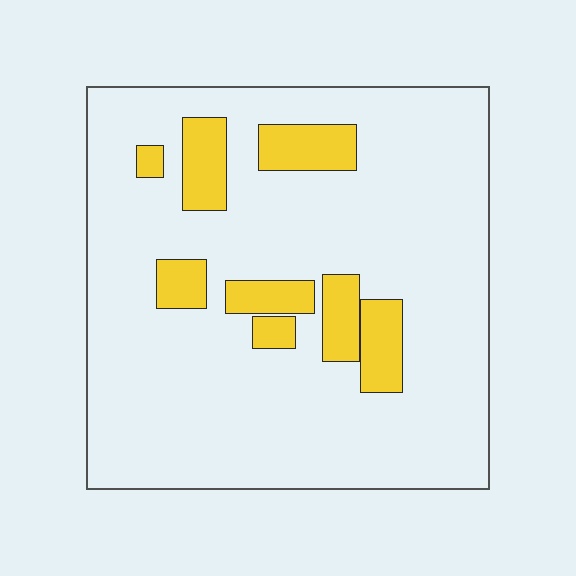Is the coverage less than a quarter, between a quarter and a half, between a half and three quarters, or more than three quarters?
Less than a quarter.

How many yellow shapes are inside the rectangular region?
8.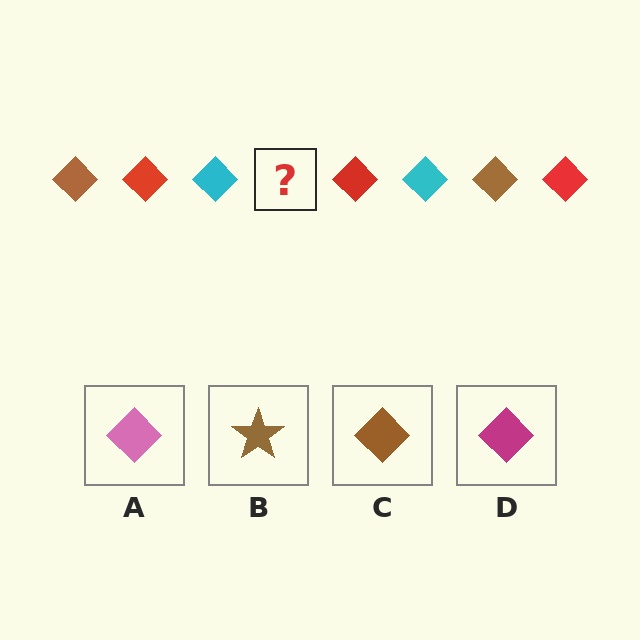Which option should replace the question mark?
Option C.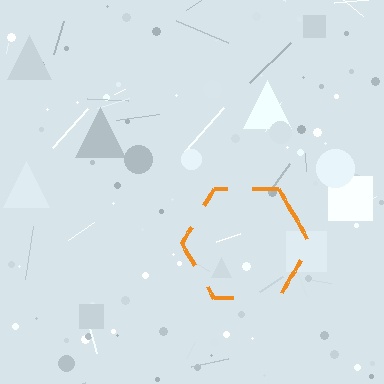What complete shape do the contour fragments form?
The contour fragments form a hexagon.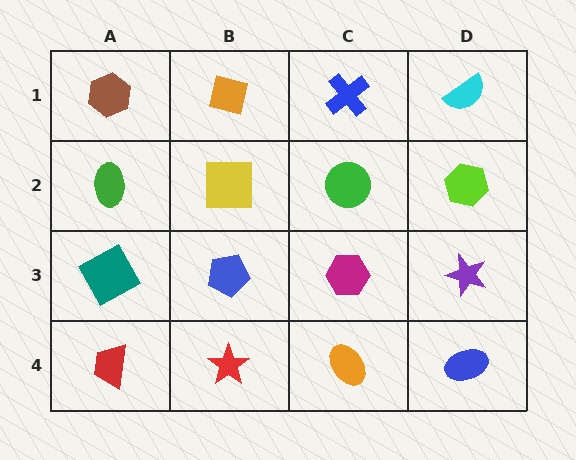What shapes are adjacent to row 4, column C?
A magenta hexagon (row 3, column C), a red star (row 4, column B), a blue ellipse (row 4, column D).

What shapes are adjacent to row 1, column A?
A green ellipse (row 2, column A), an orange square (row 1, column B).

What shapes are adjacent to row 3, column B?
A yellow square (row 2, column B), a red star (row 4, column B), a teal square (row 3, column A), a magenta hexagon (row 3, column C).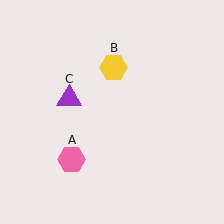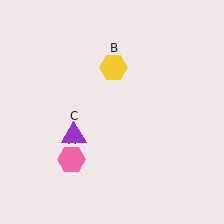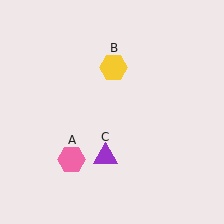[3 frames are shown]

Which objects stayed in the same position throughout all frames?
Pink hexagon (object A) and yellow hexagon (object B) remained stationary.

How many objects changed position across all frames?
1 object changed position: purple triangle (object C).